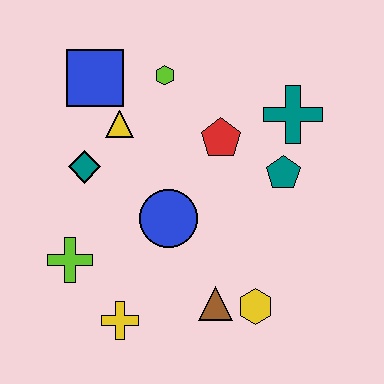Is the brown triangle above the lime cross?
No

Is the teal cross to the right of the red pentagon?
Yes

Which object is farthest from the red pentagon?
The yellow cross is farthest from the red pentagon.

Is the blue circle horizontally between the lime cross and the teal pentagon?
Yes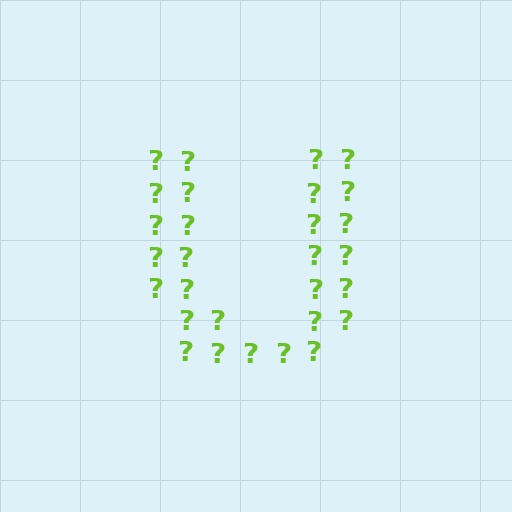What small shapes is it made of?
It is made of small question marks.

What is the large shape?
The large shape is the letter U.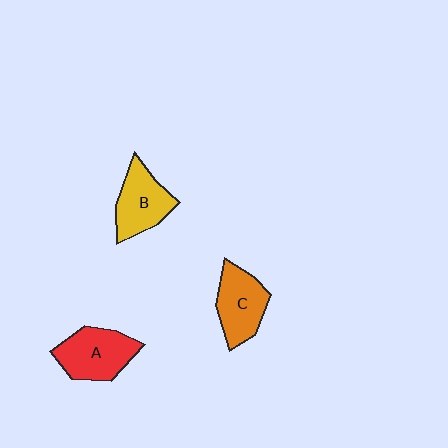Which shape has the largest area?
Shape A (red).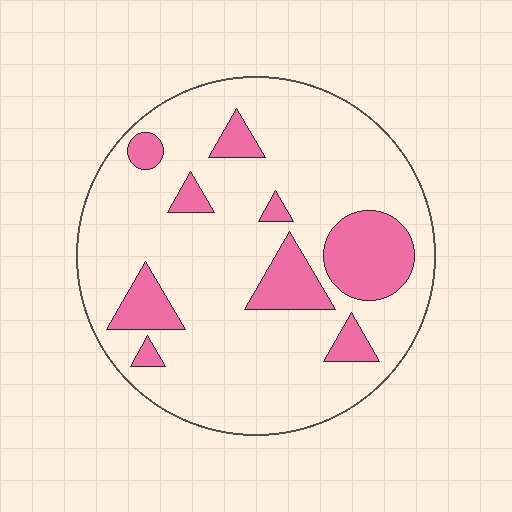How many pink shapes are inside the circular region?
9.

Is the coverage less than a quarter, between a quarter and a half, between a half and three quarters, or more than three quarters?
Less than a quarter.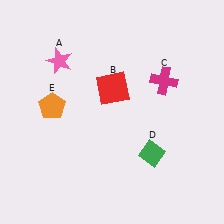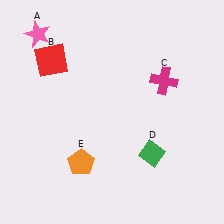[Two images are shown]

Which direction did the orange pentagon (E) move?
The orange pentagon (E) moved down.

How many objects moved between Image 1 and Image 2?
3 objects moved between the two images.